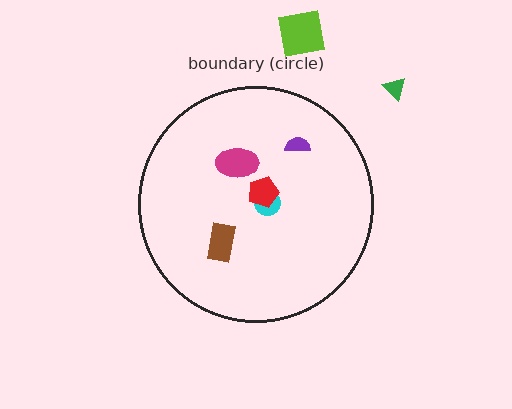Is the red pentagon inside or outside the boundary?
Inside.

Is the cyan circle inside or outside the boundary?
Inside.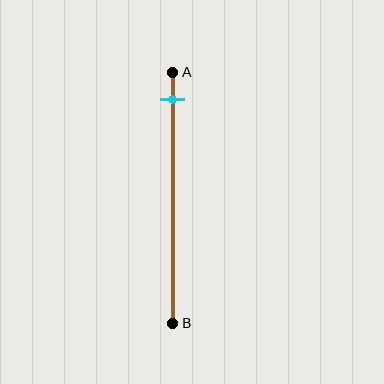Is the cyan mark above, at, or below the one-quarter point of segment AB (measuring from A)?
The cyan mark is above the one-quarter point of segment AB.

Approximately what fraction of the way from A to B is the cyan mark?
The cyan mark is approximately 10% of the way from A to B.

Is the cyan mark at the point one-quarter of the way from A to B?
No, the mark is at about 10% from A, not at the 25% one-quarter point.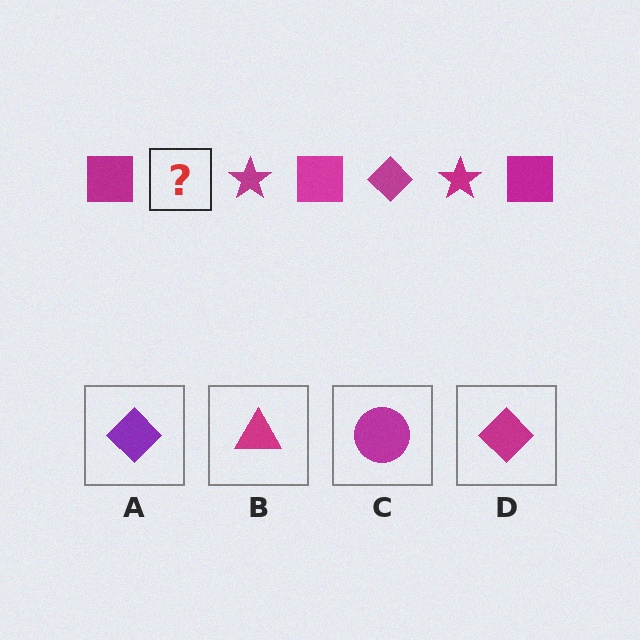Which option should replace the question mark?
Option D.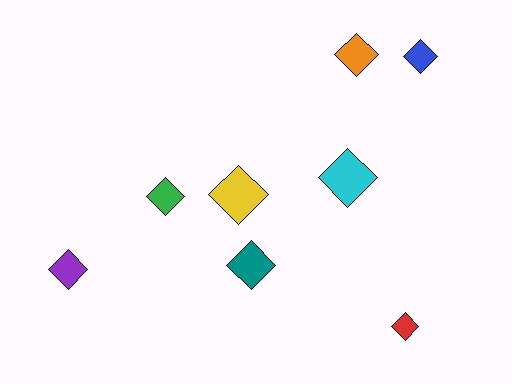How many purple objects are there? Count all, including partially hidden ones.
There is 1 purple object.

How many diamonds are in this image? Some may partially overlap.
There are 8 diamonds.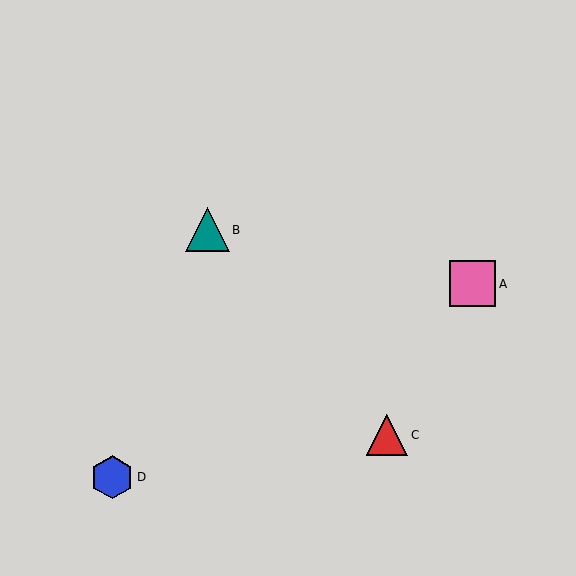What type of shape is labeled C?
Shape C is a red triangle.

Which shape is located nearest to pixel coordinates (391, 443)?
The red triangle (labeled C) at (387, 435) is nearest to that location.